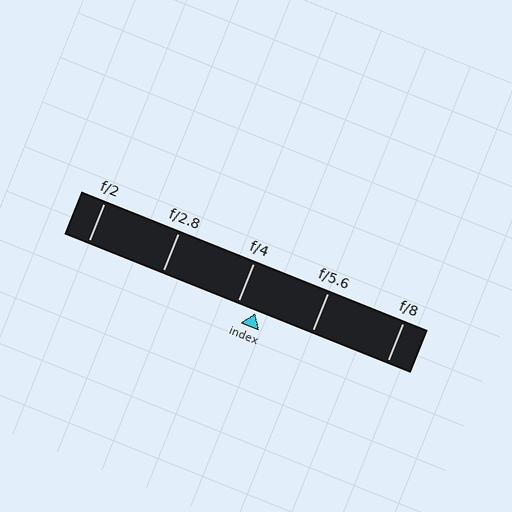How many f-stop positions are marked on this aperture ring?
There are 5 f-stop positions marked.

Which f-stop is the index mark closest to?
The index mark is closest to f/4.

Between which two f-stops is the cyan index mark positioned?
The index mark is between f/4 and f/5.6.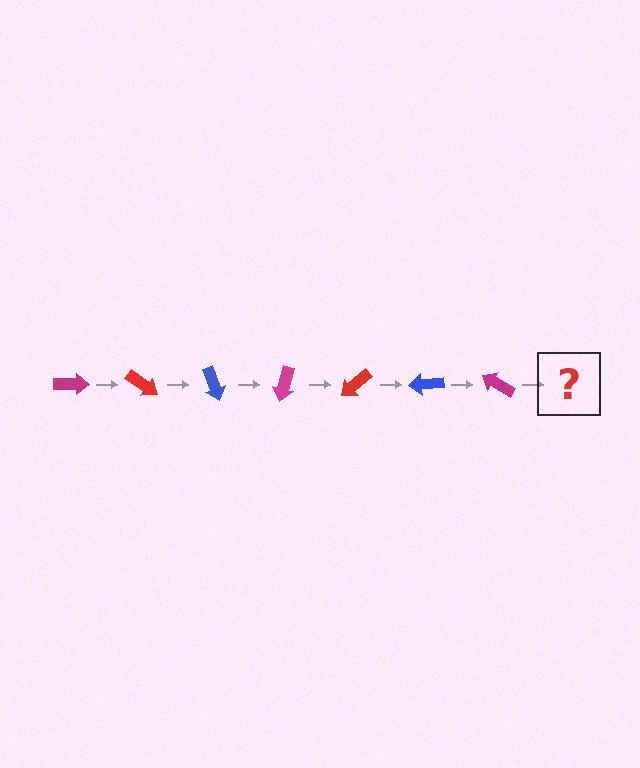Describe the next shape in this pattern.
It should be a red arrow, rotated 245 degrees from the start.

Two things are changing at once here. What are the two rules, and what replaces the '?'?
The two rules are that it rotates 35 degrees each step and the color cycles through magenta, red, and blue. The '?' should be a red arrow, rotated 245 degrees from the start.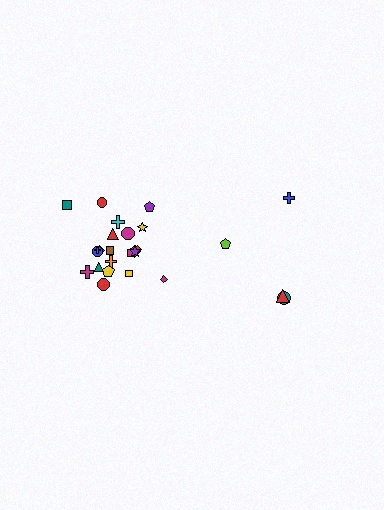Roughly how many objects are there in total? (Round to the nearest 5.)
Roughly 25 objects in total.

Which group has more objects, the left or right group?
The left group.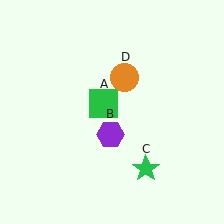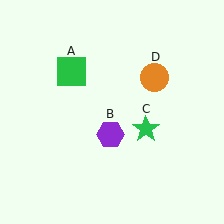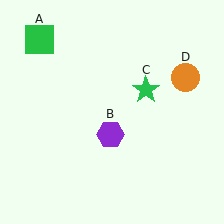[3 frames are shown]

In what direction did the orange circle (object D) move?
The orange circle (object D) moved right.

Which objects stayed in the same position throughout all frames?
Purple hexagon (object B) remained stationary.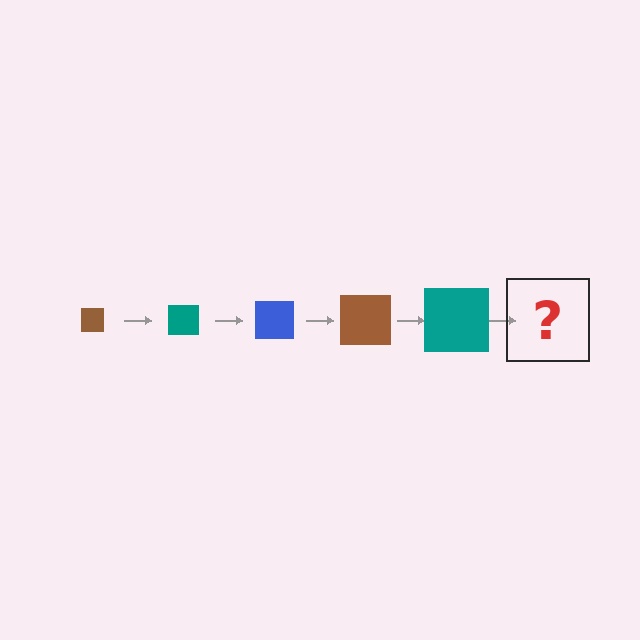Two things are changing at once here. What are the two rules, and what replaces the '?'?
The two rules are that the square grows larger each step and the color cycles through brown, teal, and blue. The '?' should be a blue square, larger than the previous one.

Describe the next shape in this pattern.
It should be a blue square, larger than the previous one.